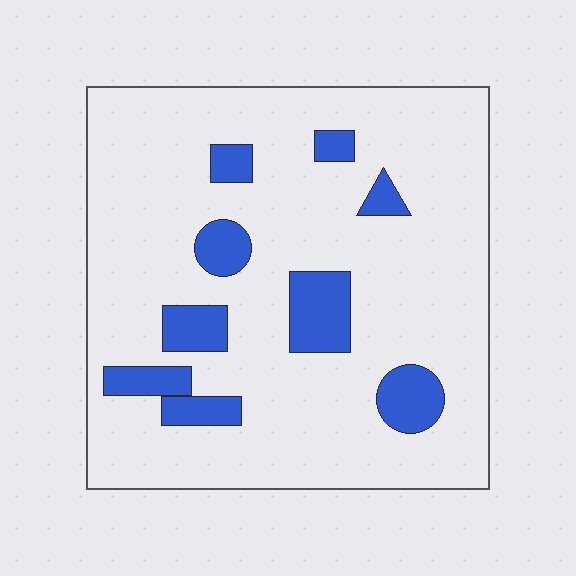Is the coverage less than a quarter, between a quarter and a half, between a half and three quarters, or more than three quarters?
Less than a quarter.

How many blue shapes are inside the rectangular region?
9.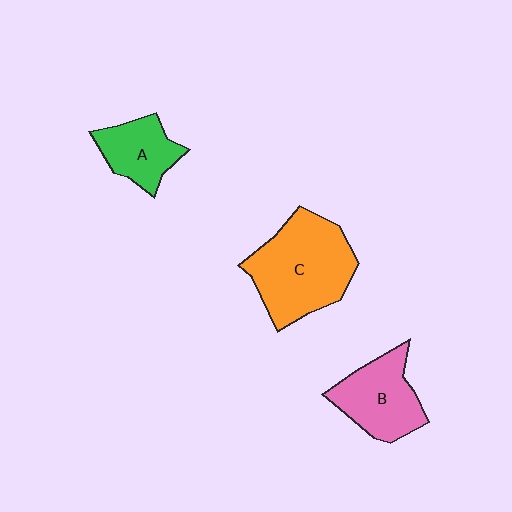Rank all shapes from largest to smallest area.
From largest to smallest: C (orange), B (pink), A (green).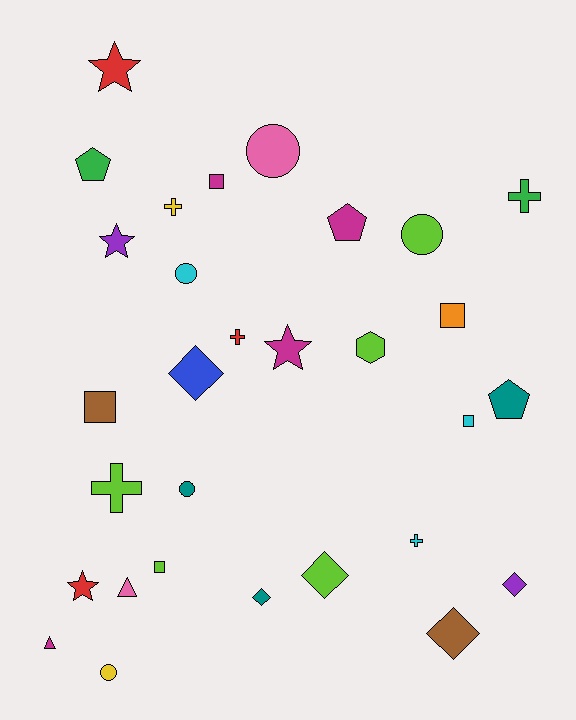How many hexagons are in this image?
There is 1 hexagon.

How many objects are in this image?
There are 30 objects.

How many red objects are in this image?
There are 3 red objects.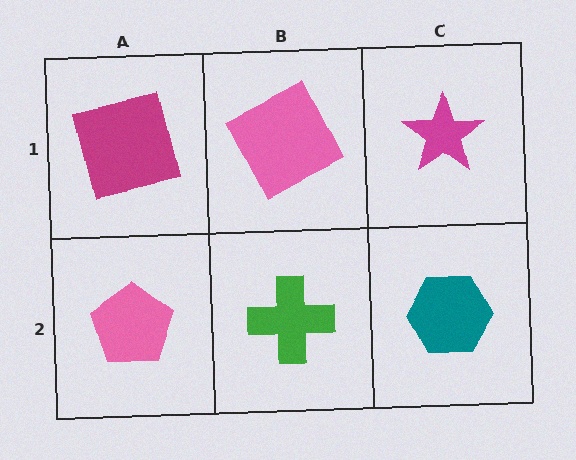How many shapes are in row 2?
3 shapes.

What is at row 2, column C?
A teal hexagon.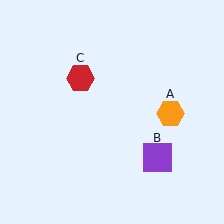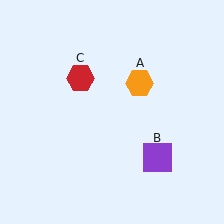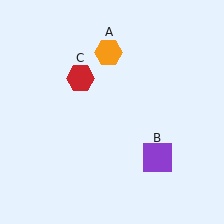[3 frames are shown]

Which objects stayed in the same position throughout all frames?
Purple square (object B) and red hexagon (object C) remained stationary.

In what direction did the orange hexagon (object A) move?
The orange hexagon (object A) moved up and to the left.